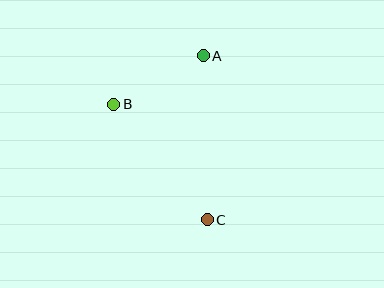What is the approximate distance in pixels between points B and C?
The distance between B and C is approximately 148 pixels.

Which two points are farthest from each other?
Points A and C are farthest from each other.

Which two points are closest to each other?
Points A and B are closest to each other.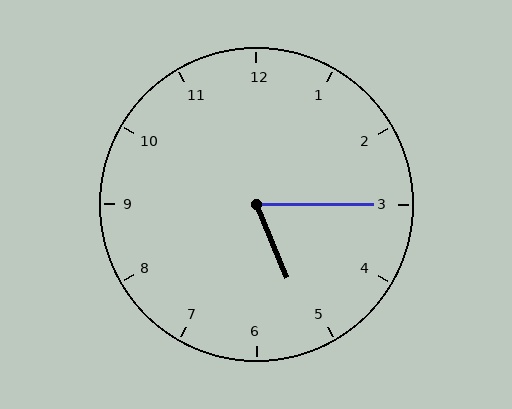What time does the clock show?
5:15.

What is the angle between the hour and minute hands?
Approximately 68 degrees.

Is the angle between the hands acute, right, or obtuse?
It is acute.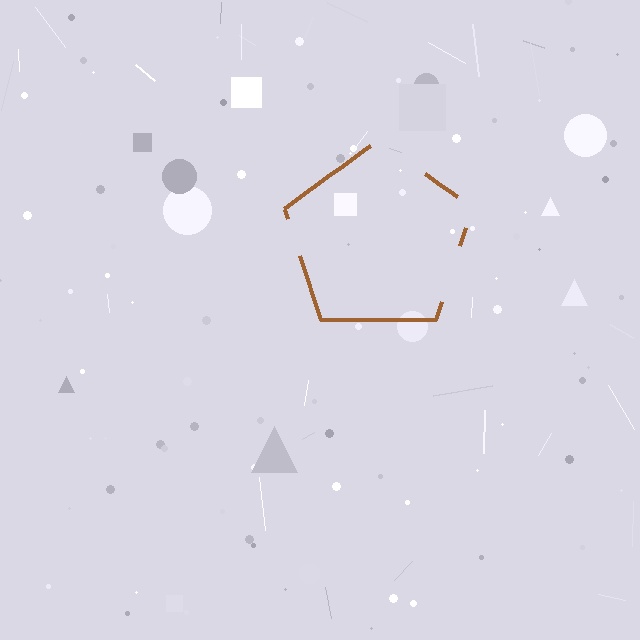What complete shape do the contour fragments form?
The contour fragments form a pentagon.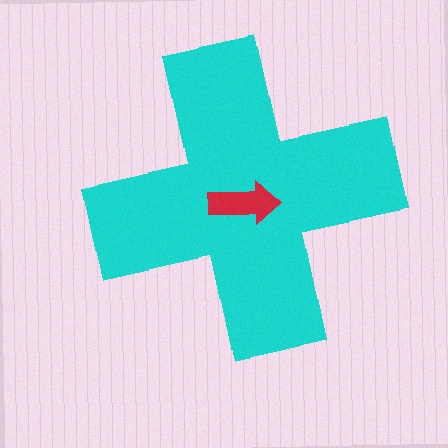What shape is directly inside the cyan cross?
The red arrow.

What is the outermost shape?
The cyan cross.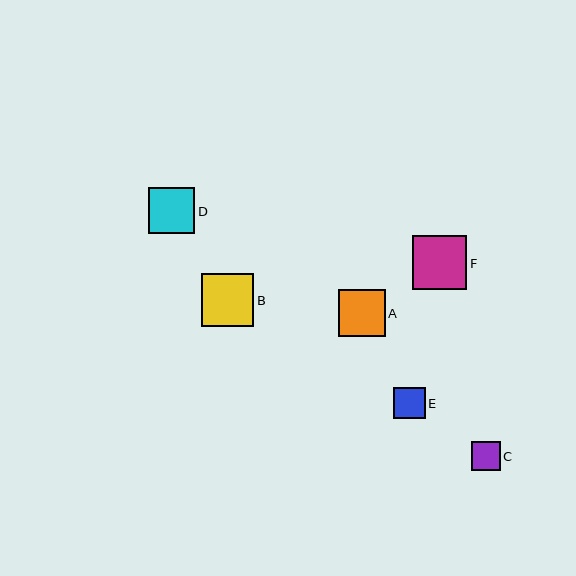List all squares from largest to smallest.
From largest to smallest: F, B, A, D, E, C.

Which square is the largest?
Square F is the largest with a size of approximately 54 pixels.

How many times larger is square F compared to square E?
Square F is approximately 1.7 times the size of square E.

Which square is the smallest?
Square C is the smallest with a size of approximately 29 pixels.